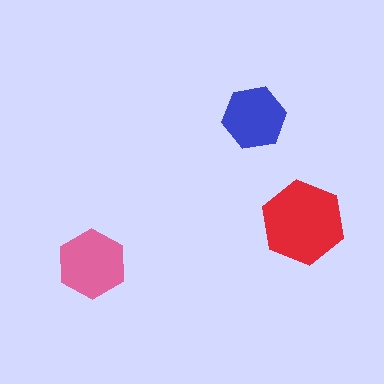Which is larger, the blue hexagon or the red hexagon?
The red one.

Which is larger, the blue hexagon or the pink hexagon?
The pink one.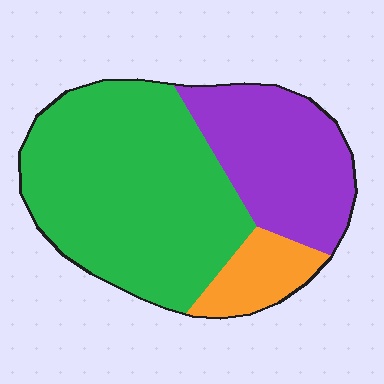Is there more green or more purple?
Green.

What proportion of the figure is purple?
Purple takes up about one third (1/3) of the figure.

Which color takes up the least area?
Orange, at roughly 10%.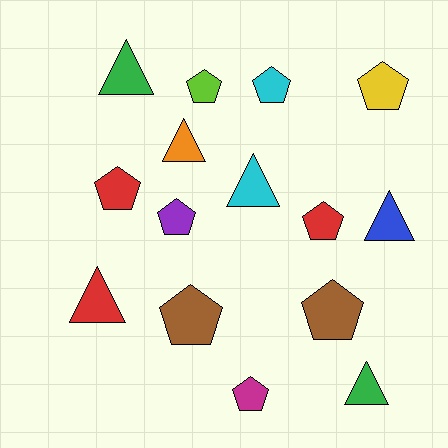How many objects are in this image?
There are 15 objects.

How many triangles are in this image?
There are 6 triangles.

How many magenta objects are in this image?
There is 1 magenta object.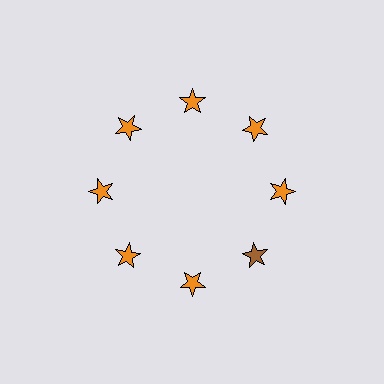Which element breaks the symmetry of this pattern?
The brown star at roughly the 4 o'clock position breaks the symmetry. All other shapes are orange stars.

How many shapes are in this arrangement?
There are 8 shapes arranged in a ring pattern.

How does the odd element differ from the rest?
It has a different color: brown instead of orange.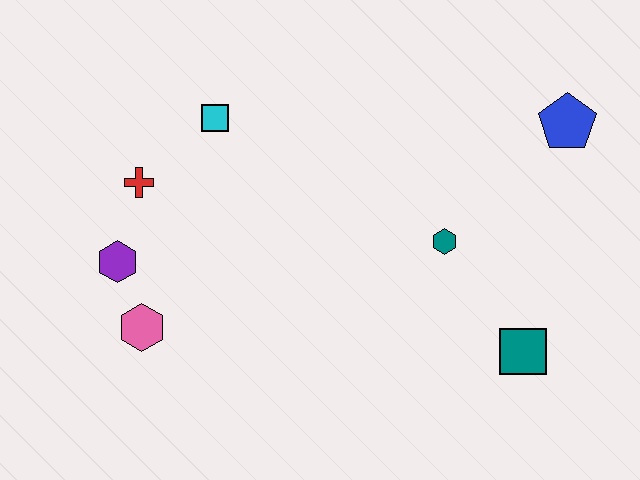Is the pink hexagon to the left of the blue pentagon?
Yes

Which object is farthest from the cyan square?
The teal square is farthest from the cyan square.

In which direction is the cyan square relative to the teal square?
The cyan square is to the left of the teal square.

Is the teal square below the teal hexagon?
Yes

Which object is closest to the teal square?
The teal hexagon is closest to the teal square.